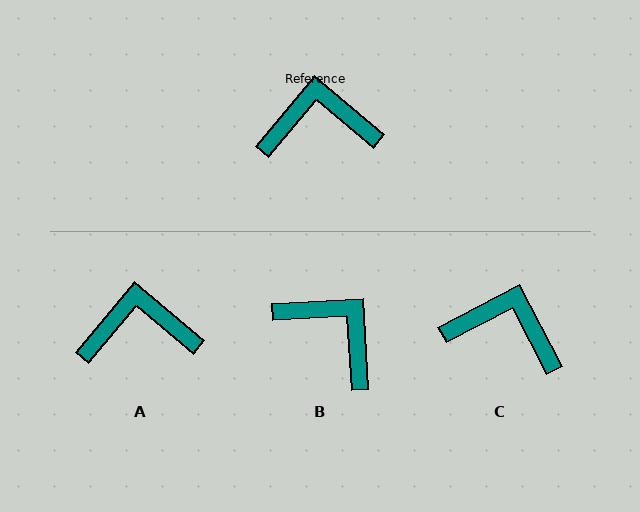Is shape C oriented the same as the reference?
No, it is off by about 23 degrees.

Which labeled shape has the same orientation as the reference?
A.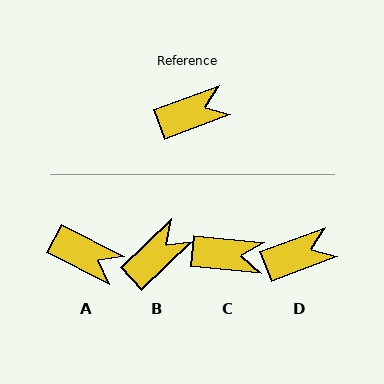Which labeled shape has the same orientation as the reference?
D.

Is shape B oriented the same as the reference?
No, it is off by about 23 degrees.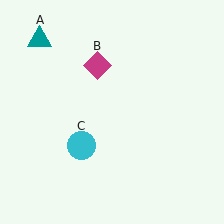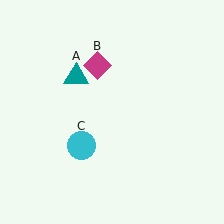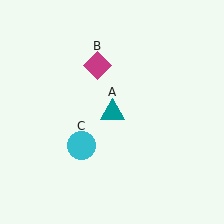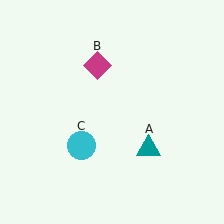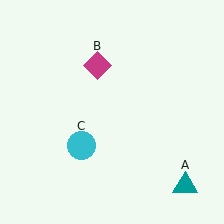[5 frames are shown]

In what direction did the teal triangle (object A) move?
The teal triangle (object A) moved down and to the right.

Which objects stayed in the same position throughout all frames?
Magenta diamond (object B) and cyan circle (object C) remained stationary.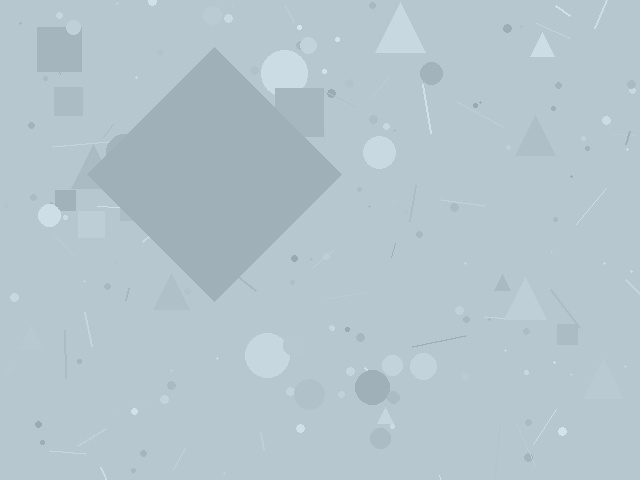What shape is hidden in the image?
A diamond is hidden in the image.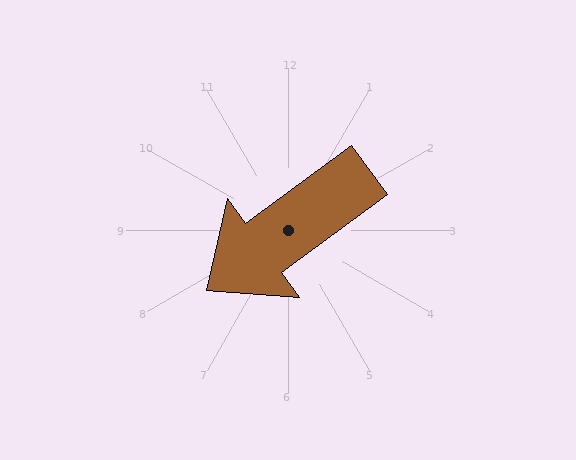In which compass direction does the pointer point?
Southwest.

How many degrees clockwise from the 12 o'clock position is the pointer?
Approximately 234 degrees.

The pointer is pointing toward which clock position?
Roughly 8 o'clock.